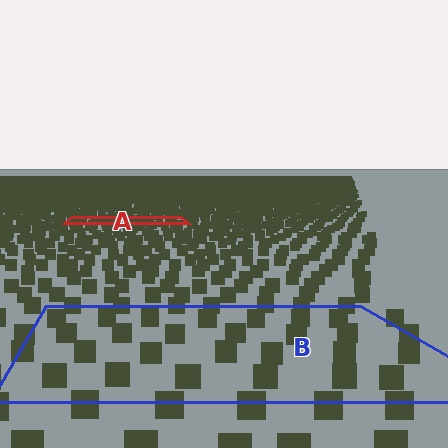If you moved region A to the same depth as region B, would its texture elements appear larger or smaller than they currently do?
They would appear larger. At a closer depth, the same texture elements are projected at a bigger on-screen size.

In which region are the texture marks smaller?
The texture marks are smaller in region A, because it is farther away.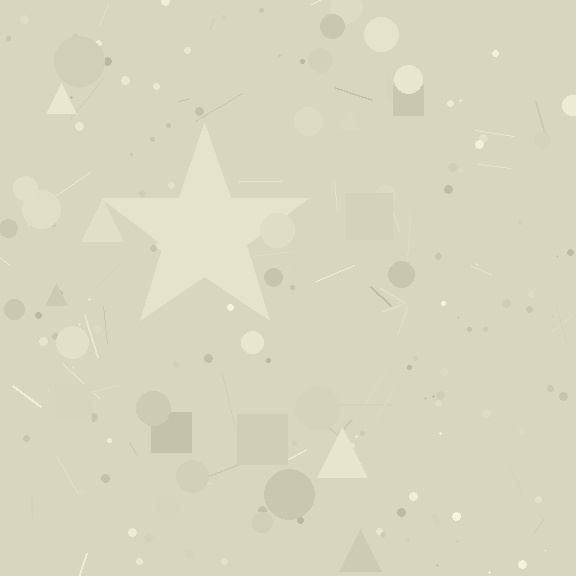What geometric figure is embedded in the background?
A star is embedded in the background.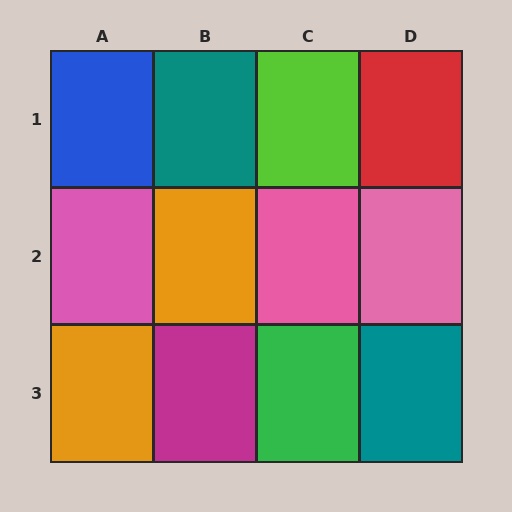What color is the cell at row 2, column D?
Pink.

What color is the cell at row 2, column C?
Pink.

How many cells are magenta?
1 cell is magenta.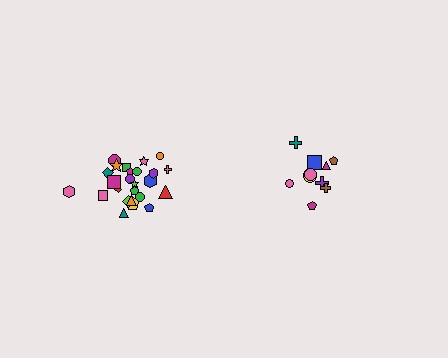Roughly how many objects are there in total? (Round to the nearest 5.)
Roughly 35 objects in total.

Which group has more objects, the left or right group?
The left group.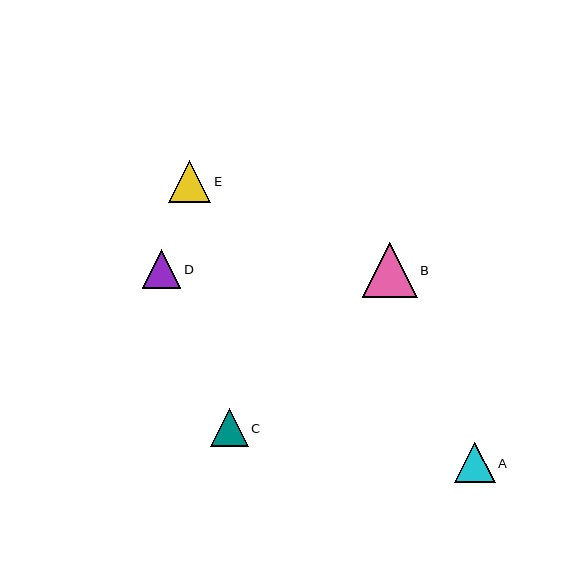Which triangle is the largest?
Triangle B is the largest with a size of approximately 55 pixels.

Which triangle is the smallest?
Triangle C is the smallest with a size of approximately 38 pixels.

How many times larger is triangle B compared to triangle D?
Triangle B is approximately 1.4 times the size of triangle D.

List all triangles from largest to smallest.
From largest to smallest: B, E, A, D, C.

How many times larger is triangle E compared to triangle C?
Triangle E is approximately 1.1 times the size of triangle C.